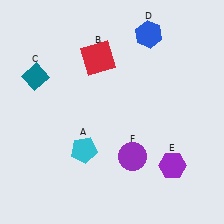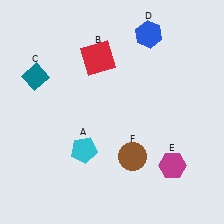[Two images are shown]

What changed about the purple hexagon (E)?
In Image 1, E is purple. In Image 2, it changed to magenta.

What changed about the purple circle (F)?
In Image 1, F is purple. In Image 2, it changed to brown.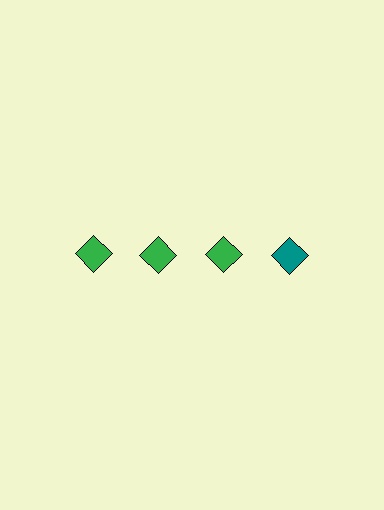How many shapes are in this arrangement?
There are 4 shapes arranged in a grid pattern.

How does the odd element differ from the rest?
It has a different color: teal instead of green.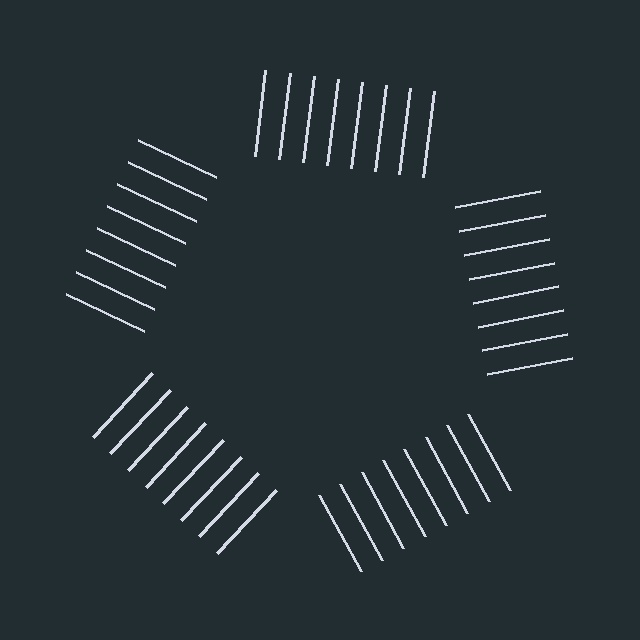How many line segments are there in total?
40 — 8 along each of the 5 edges.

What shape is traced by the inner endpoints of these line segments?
An illusory pentagon — the line segments terminate on its edges but no continuous stroke is drawn.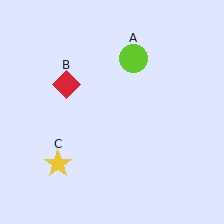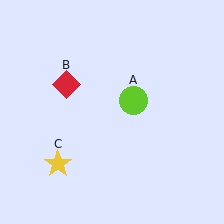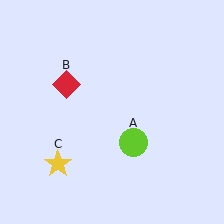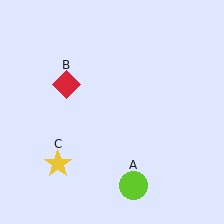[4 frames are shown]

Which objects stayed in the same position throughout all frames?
Red diamond (object B) and yellow star (object C) remained stationary.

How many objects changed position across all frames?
1 object changed position: lime circle (object A).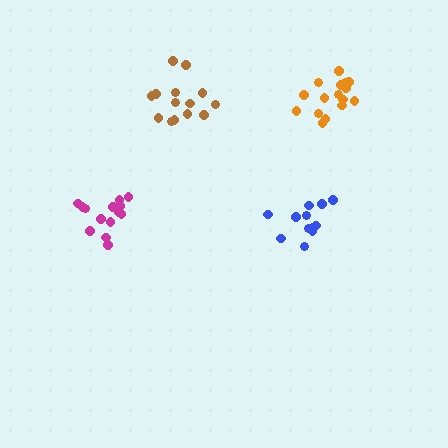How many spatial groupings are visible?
There are 4 spatial groupings.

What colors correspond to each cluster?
The clusters are colored: brown, orange, blue, magenta.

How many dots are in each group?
Group 1: 14 dots, Group 2: 16 dots, Group 3: 12 dots, Group 4: 14 dots (56 total).